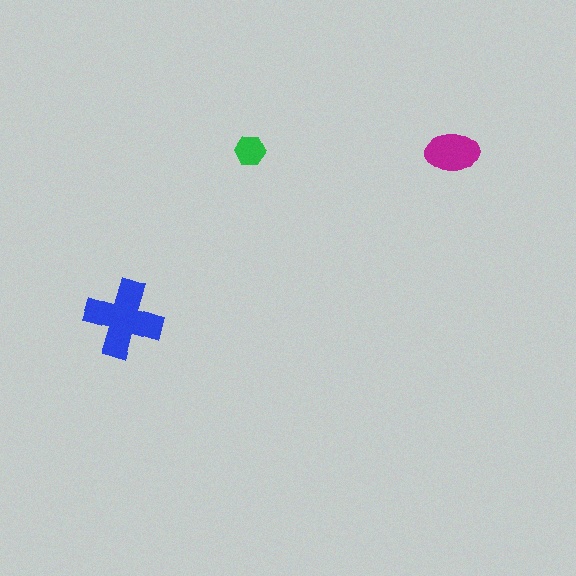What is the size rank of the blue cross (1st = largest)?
1st.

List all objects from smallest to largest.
The green hexagon, the magenta ellipse, the blue cross.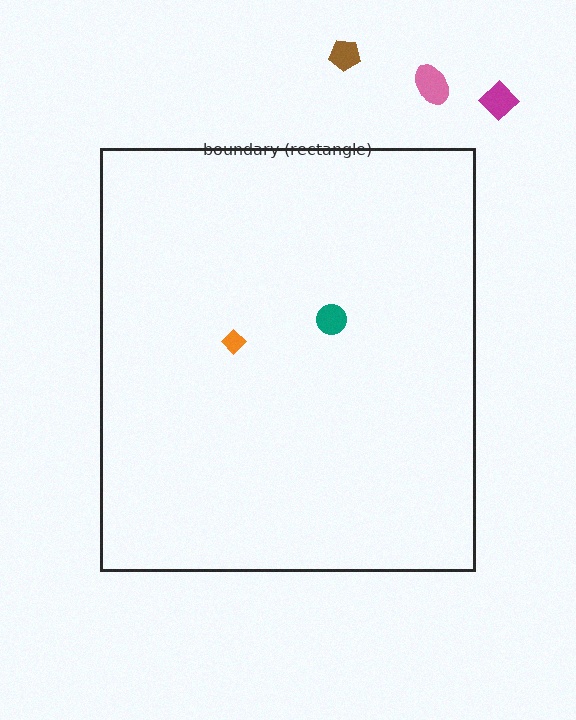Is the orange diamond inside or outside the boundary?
Inside.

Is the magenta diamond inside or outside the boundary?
Outside.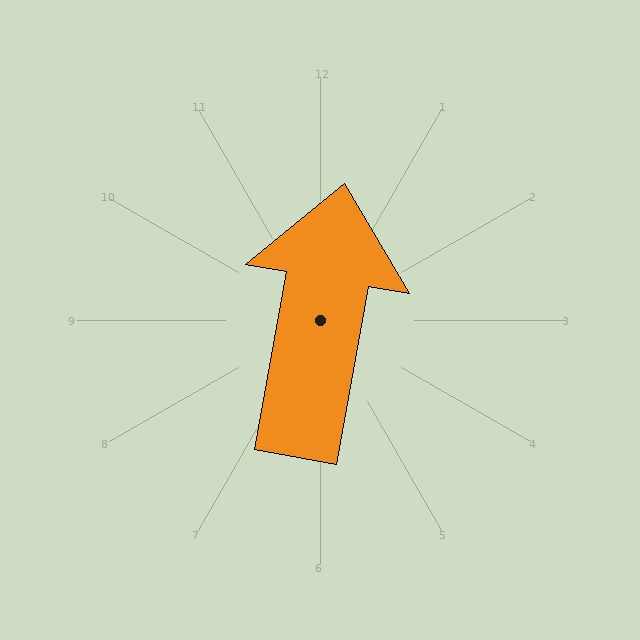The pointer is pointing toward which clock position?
Roughly 12 o'clock.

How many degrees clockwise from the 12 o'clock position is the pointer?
Approximately 10 degrees.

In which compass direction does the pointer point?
North.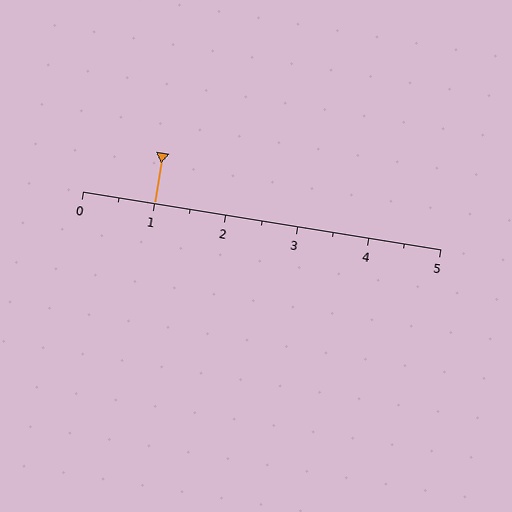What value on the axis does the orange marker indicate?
The marker indicates approximately 1.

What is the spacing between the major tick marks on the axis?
The major ticks are spaced 1 apart.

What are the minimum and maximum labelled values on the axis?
The axis runs from 0 to 5.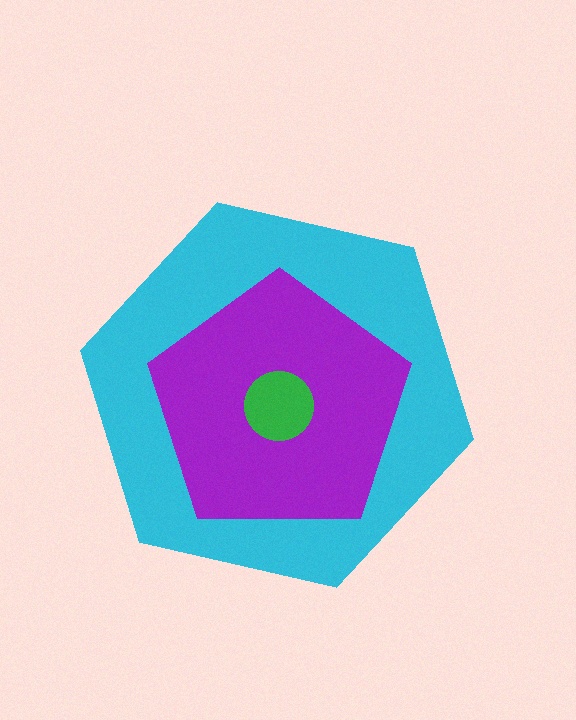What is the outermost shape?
The cyan hexagon.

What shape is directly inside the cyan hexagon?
The purple pentagon.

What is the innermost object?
The green circle.